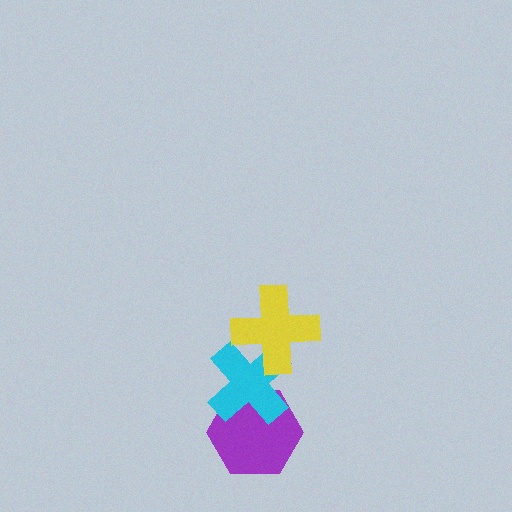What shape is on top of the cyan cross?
The yellow cross is on top of the cyan cross.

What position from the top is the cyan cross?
The cyan cross is 2nd from the top.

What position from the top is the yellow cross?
The yellow cross is 1st from the top.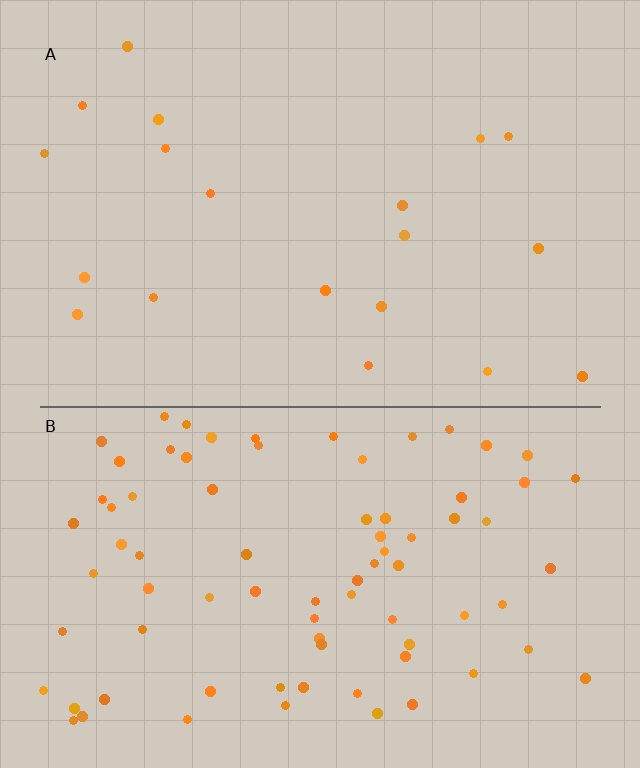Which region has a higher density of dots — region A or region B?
B (the bottom).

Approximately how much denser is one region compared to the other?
Approximately 4.2× — region B over region A.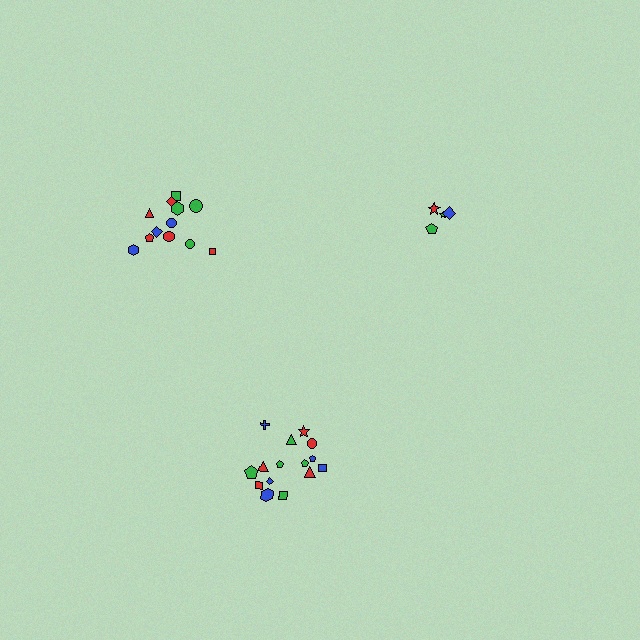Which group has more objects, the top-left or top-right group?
The top-left group.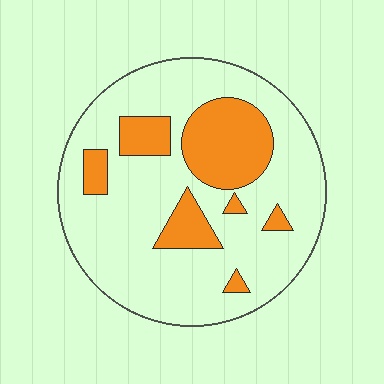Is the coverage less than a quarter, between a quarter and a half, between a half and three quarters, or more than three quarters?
Less than a quarter.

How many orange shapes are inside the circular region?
7.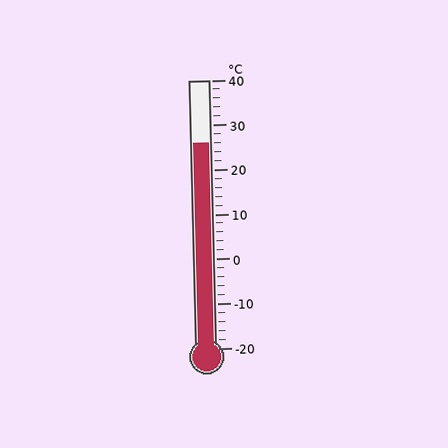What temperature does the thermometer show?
The thermometer shows approximately 26°C.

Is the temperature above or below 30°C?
The temperature is below 30°C.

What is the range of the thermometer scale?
The thermometer scale ranges from -20°C to 40°C.